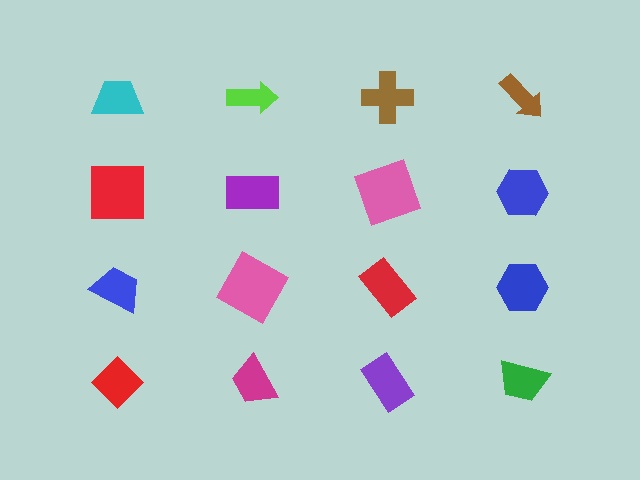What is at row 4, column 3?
A purple rectangle.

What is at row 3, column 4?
A blue hexagon.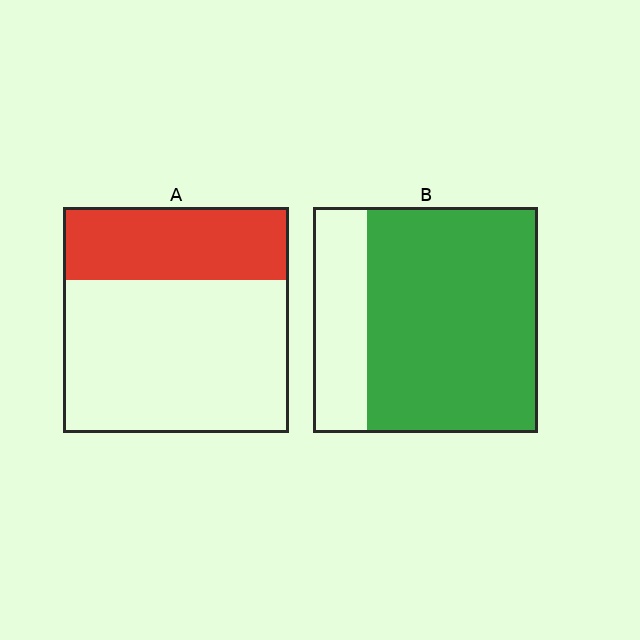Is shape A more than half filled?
No.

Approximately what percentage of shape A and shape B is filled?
A is approximately 30% and B is approximately 75%.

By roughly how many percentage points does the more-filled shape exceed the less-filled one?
By roughly 45 percentage points (B over A).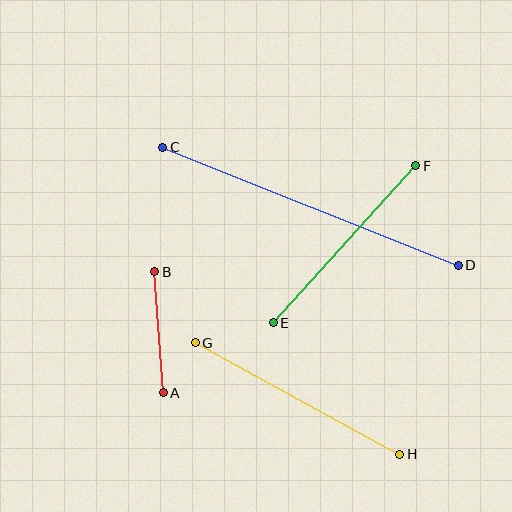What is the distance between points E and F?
The distance is approximately 212 pixels.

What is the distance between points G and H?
The distance is approximately 233 pixels.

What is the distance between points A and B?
The distance is approximately 121 pixels.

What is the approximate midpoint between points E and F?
The midpoint is at approximately (345, 244) pixels.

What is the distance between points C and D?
The distance is approximately 318 pixels.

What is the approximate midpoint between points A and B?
The midpoint is at approximately (159, 332) pixels.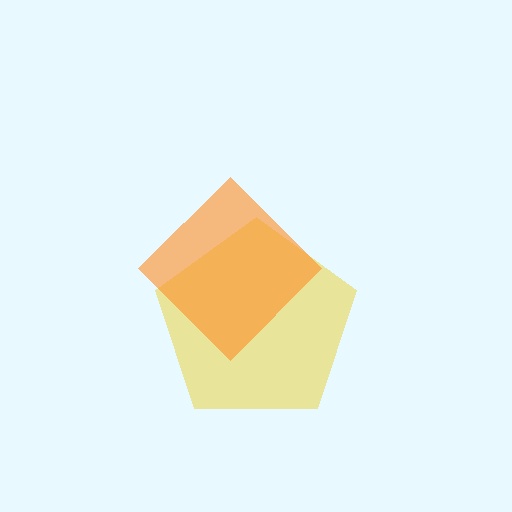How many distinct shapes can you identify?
There are 2 distinct shapes: a yellow pentagon, an orange diamond.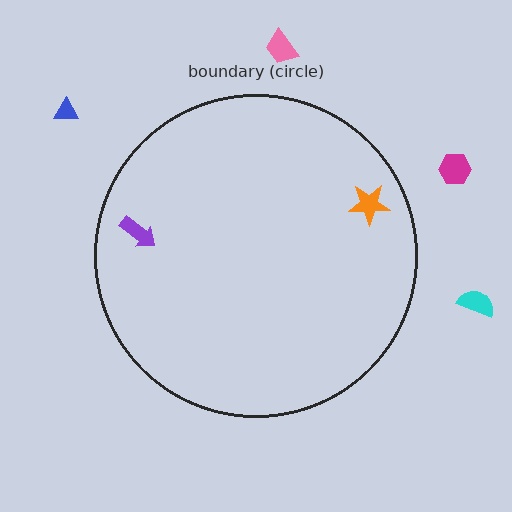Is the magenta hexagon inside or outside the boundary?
Outside.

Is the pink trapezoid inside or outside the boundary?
Outside.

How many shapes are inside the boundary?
2 inside, 4 outside.